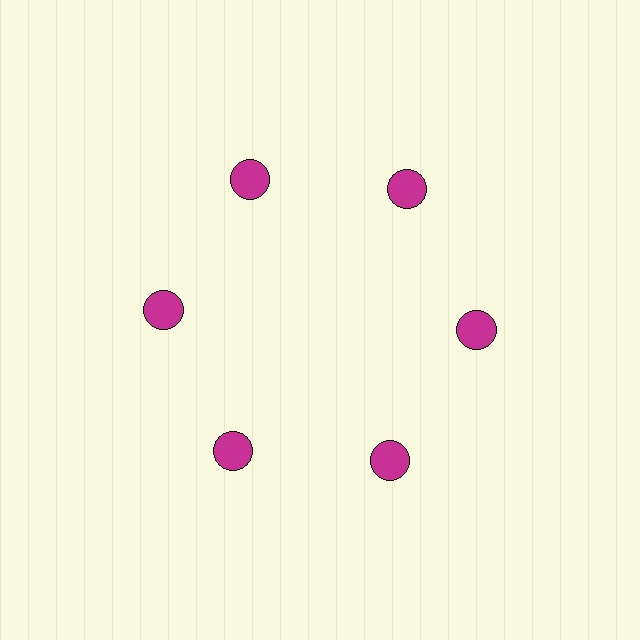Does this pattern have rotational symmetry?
Yes, this pattern has 6-fold rotational symmetry. It looks the same after rotating 60 degrees around the center.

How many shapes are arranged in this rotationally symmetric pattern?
There are 6 shapes, arranged in 6 groups of 1.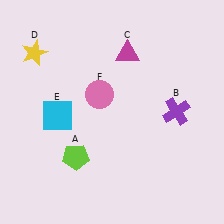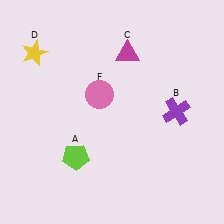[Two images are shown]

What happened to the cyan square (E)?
The cyan square (E) was removed in Image 2. It was in the bottom-left area of Image 1.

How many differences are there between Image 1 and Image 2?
There is 1 difference between the two images.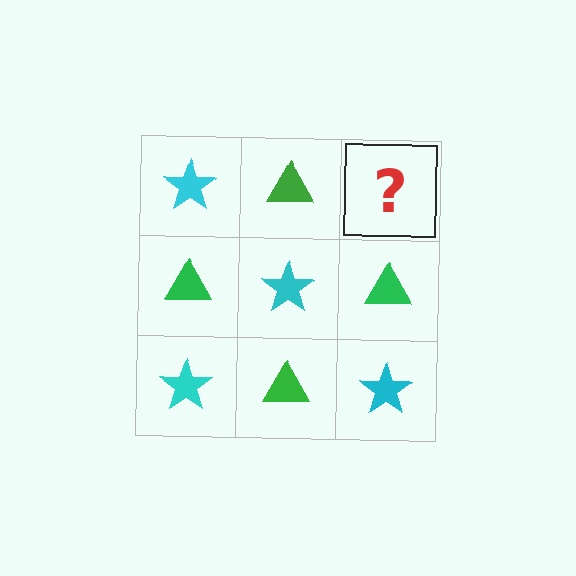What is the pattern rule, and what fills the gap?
The rule is that it alternates cyan star and green triangle in a checkerboard pattern. The gap should be filled with a cyan star.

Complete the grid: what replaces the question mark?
The question mark should be replaced with a cyan star.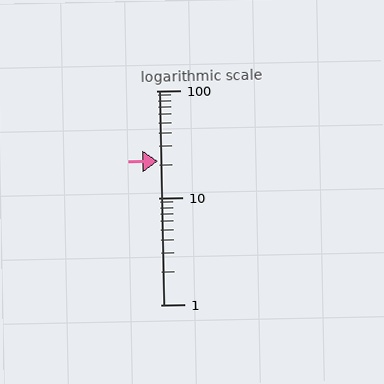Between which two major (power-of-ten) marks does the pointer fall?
The pointer is between 10 and 100.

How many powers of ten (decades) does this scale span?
The scale spans 2 decades, from 1 to 100.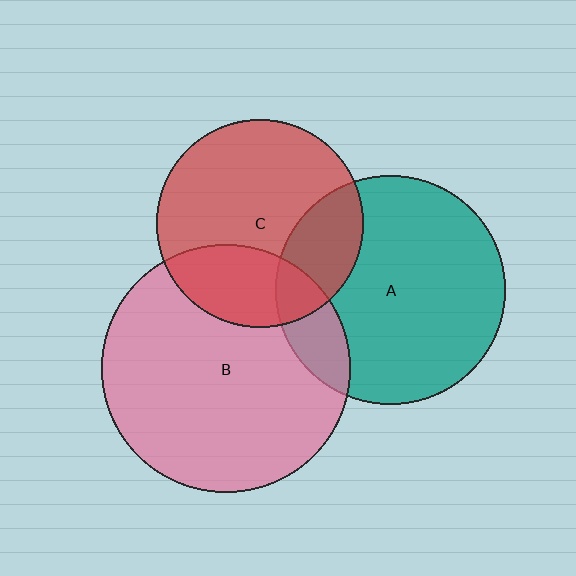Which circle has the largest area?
Circle B (pink).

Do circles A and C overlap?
Yes.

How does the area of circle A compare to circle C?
Approximately 1.2 times.